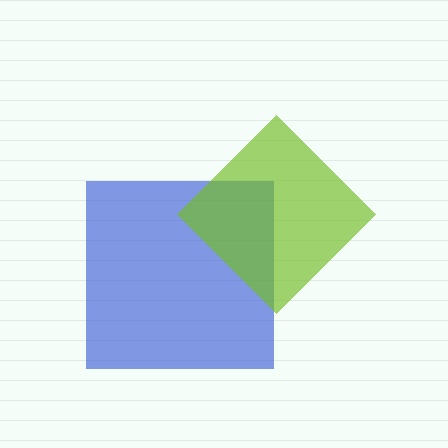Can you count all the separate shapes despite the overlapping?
Yes, there are 2 separate shapes.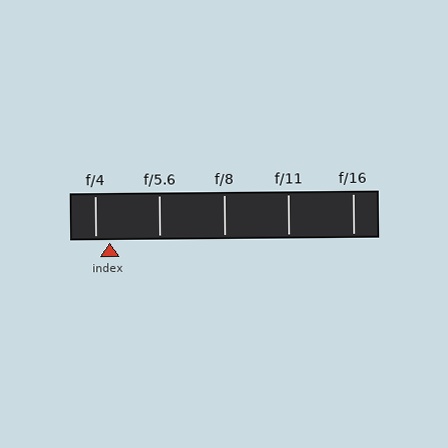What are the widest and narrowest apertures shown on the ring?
The widest aperture shown is f/4 and the narrowest is f/16.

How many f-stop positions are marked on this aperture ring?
There are 5 f-stop positions marked.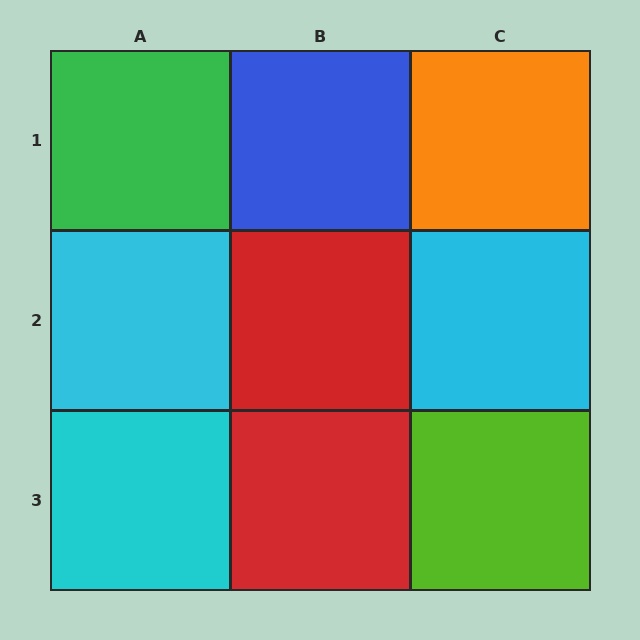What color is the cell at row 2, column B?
Red.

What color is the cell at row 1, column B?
Blue.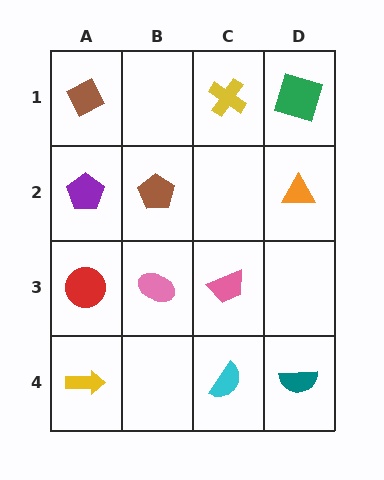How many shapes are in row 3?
3 shapes.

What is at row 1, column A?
A brown diamond.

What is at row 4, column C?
A cyan semicircle.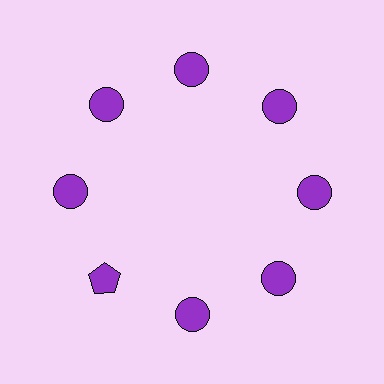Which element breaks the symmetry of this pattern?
The purple pentagon at roughly the 8 o'clock position breaks the symmetry. All other shapes are purple circles.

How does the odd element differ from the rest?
It has a different shape: pentagon instead of circle.